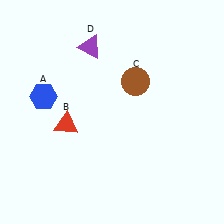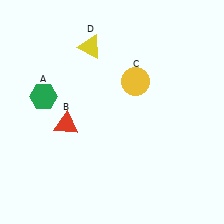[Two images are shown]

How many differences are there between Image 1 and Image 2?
There are 3 differences between the two images.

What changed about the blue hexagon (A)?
In Image 1, A is blue. In Image 2, it changed to green.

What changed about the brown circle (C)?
In Image 1, C is brown. In Image 2, it changed to yellow.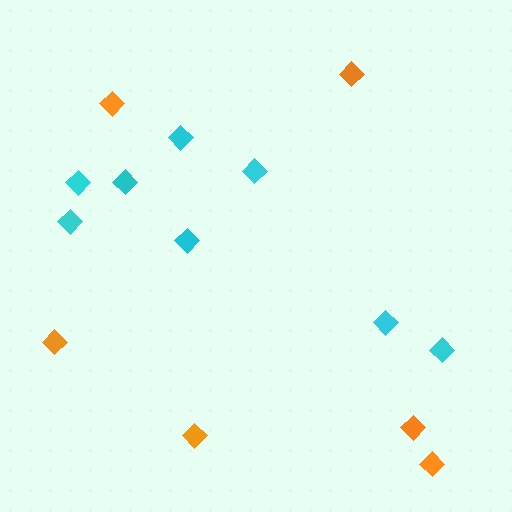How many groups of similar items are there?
There are 2 groups: one group of orange diamonds (6) and one group of cyan diamonds (8).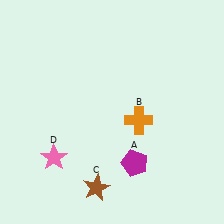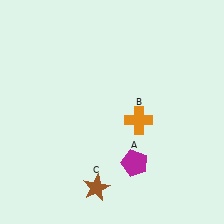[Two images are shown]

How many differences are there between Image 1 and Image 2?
There is 1 difference between the two images.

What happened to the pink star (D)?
The pink star (D) was removed in Image 2. It was in the bottom-left area of Image 1.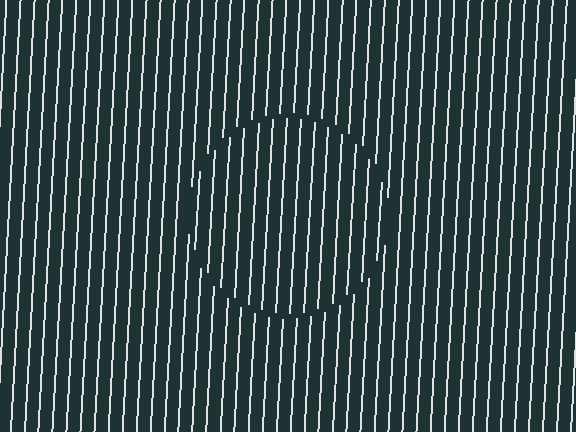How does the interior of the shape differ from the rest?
The interior of the shape contains the same grating, shifted by half a period — the contour is defined by the phase discontinuity where line-ends from the inner and outer gratings abut.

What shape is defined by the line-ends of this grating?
An illusory circle. The interior of the shape contains the same grating, shifted by half a period — the contour is defined by the phase discontinuity where line-ends from the inner and outer gratings abut.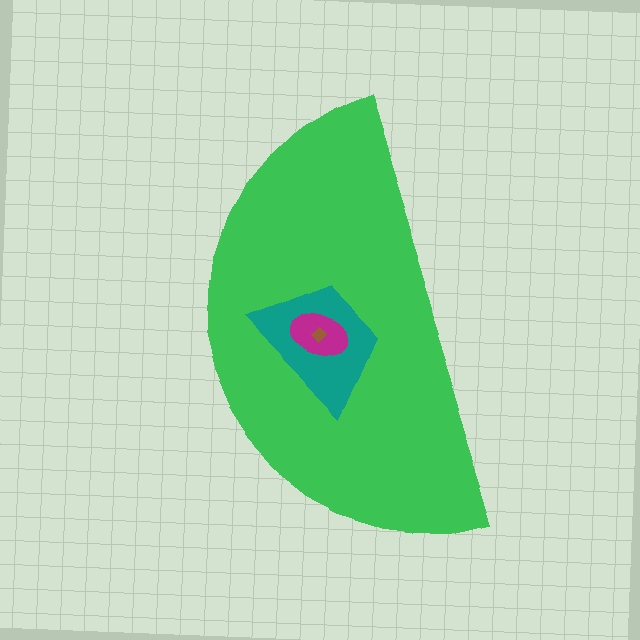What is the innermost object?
The brown diamond.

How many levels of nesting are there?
4.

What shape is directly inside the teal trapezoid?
The magenta ellipse.